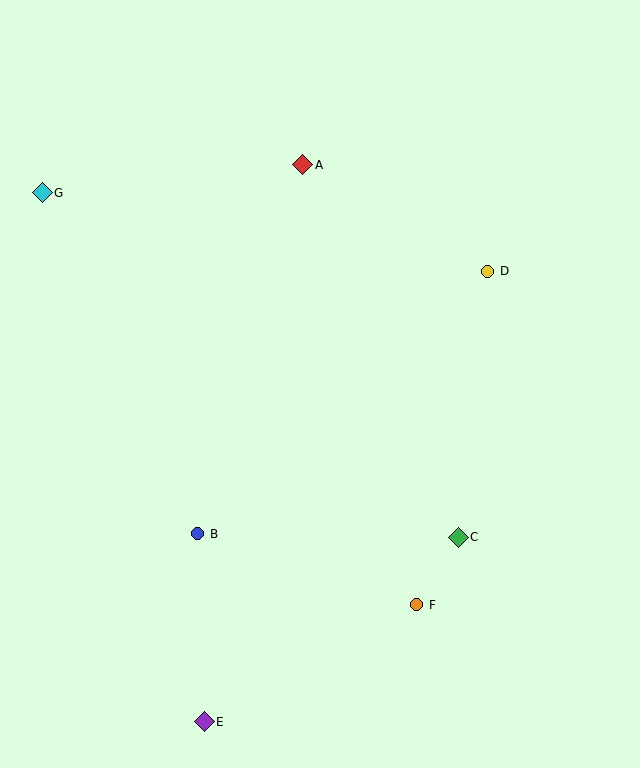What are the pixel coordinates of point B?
Point B is at (198, 534).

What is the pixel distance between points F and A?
The distance between F and A is 454 pixels.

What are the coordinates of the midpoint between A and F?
The midpoint between A and F is at (360, 385).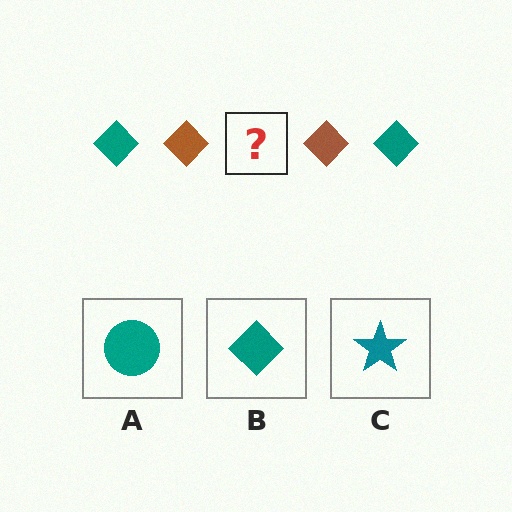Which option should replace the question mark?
Option B.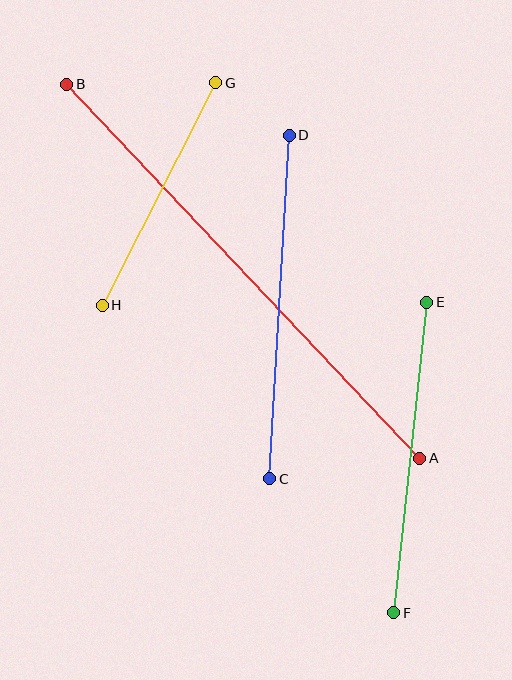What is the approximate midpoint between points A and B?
The midpoint is at approximately (243, 271) pixels.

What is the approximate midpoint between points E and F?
The midpoint is at approximately (410, 457) pixels.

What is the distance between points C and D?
The distance is approximately 344 pixels.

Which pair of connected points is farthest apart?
Points A and B are farthest apart.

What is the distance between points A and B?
The distance is approximately 515 pixels.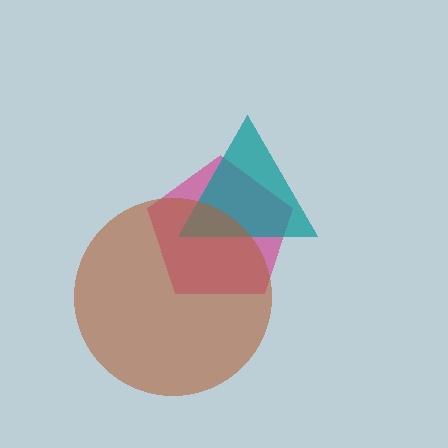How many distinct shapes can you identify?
There are 3 distinct shapes: a magenta pentagon, a teal triangle, a brown circle.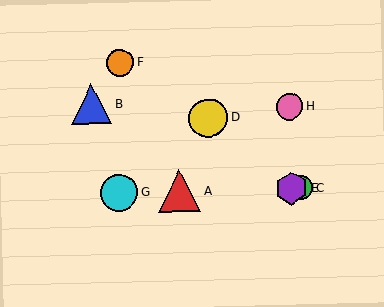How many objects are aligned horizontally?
4 objects (A, C, E, G) are aligned horizontally.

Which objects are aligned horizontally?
Objects A, C, E, G are aligned horizontally.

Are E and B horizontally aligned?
No, E is at y≈188 and B is at y≈104.